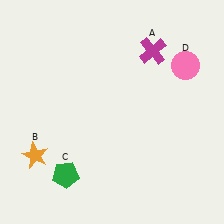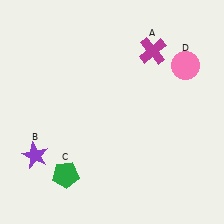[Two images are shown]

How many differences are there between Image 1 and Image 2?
There is 1 difference between the two images.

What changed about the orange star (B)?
In Image 1, B is orange. In Image 2, it changed to purple.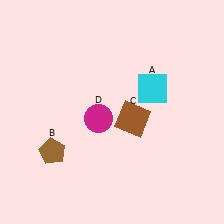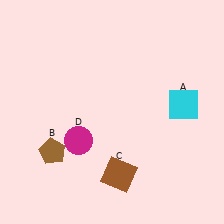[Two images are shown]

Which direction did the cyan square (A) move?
The cyan square (A) moved right.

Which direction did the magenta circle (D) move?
The magenta circle (D) moved down.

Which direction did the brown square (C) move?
The brown square (C) moved down.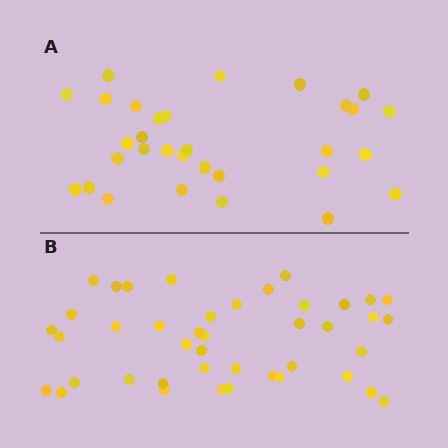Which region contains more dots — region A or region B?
Region B (the bottom region) has more dots.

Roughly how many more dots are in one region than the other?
Region B has roughly 12 or so more dots than region A.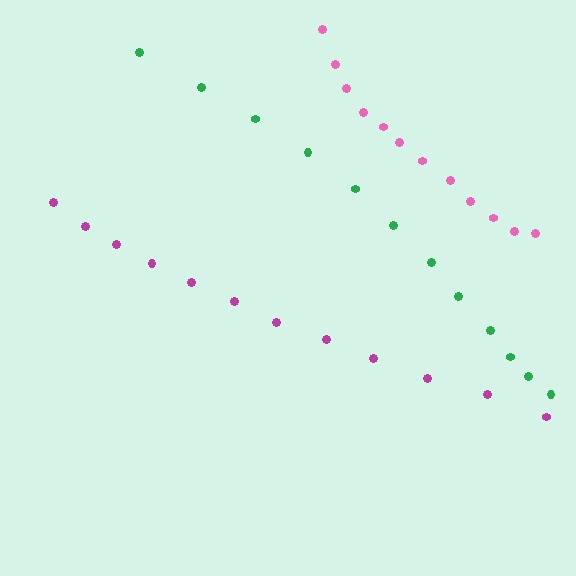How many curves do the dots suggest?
There are 3 distinct paths.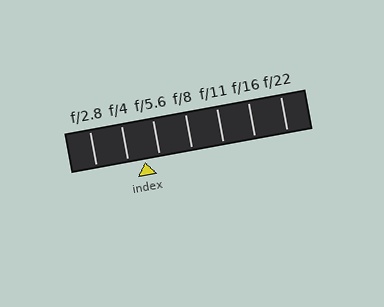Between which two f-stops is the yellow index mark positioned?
The index mark is between f/4 and f/5.6.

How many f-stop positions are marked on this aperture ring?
There are 7 f-stop positions marked.